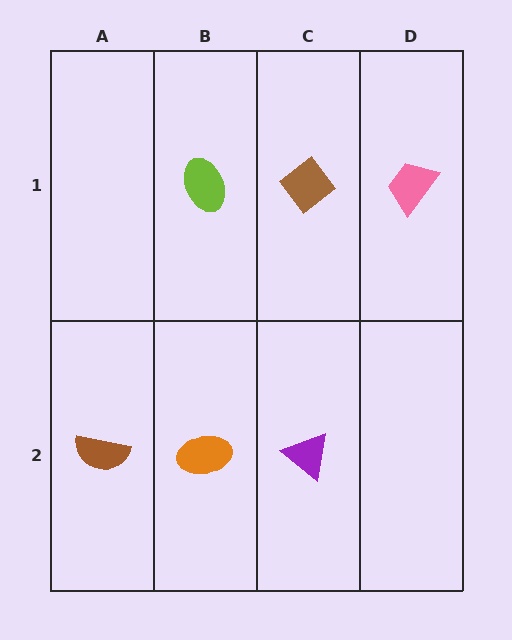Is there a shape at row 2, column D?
No, that cell is empty.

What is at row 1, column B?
A lime ellipse.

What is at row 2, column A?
A brown semicircle.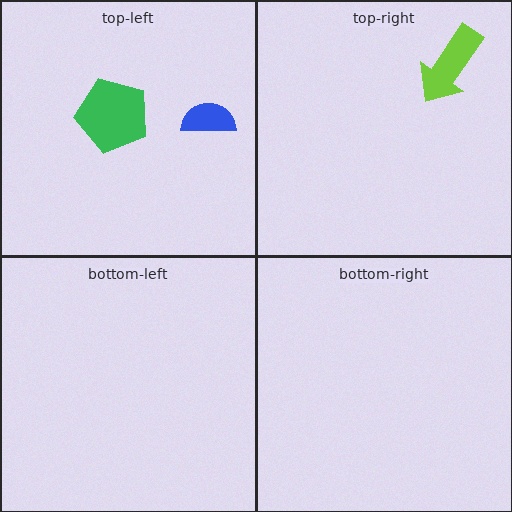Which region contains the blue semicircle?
The top-left region.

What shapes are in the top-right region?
The lime arrow.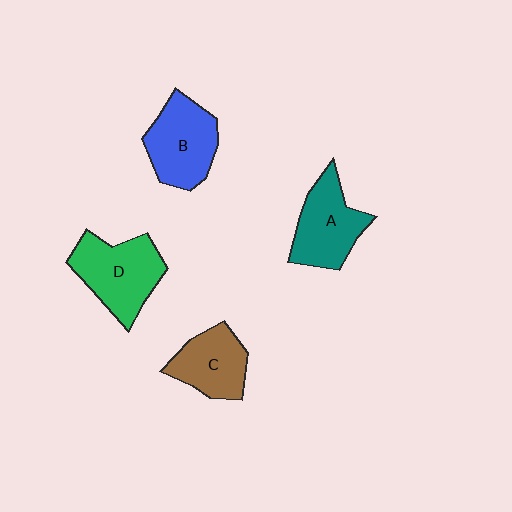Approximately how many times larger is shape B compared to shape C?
Approximately 1.2 times.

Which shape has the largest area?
Shape D (green).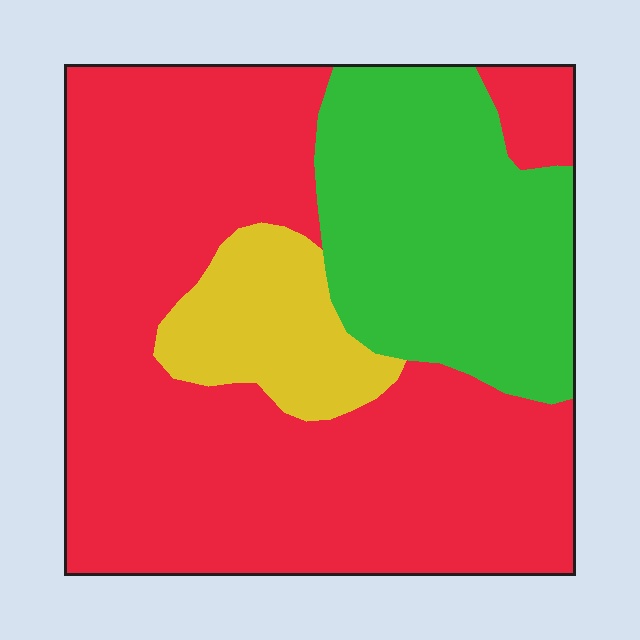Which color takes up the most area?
Red, at roughly 65%.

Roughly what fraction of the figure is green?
Green takes up about one quarter (1/4) of the figure.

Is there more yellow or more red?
Red.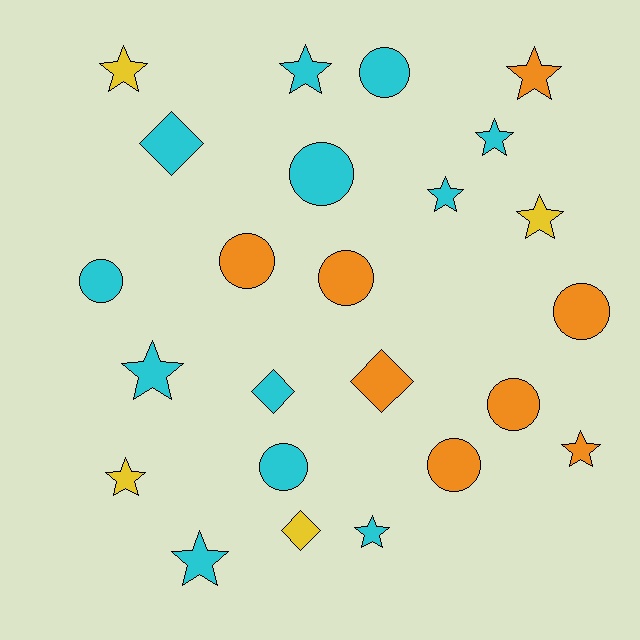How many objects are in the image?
There are 24 objects.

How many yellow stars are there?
There are 3 yellow stars.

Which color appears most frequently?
Cyan, with 12 objects.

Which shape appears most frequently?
Star, with 11 objects.